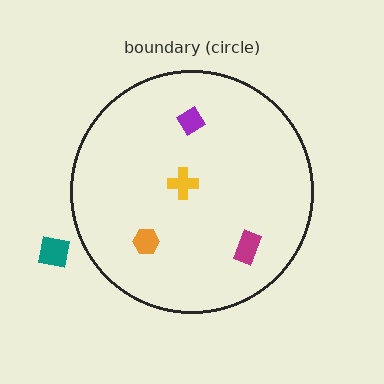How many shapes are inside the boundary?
4 inside, 1 outside.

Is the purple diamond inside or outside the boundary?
Inside.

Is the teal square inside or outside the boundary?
Outside.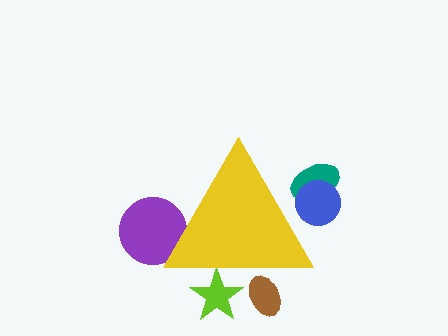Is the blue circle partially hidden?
Yes, the blue circle is partially hidden behind the yellow triangle.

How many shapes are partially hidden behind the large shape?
5 shapes are partially hidden.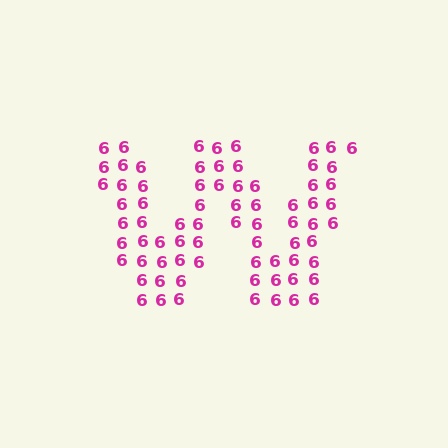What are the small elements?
The small elements are digit 6's.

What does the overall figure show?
The overall figure shows the letter W.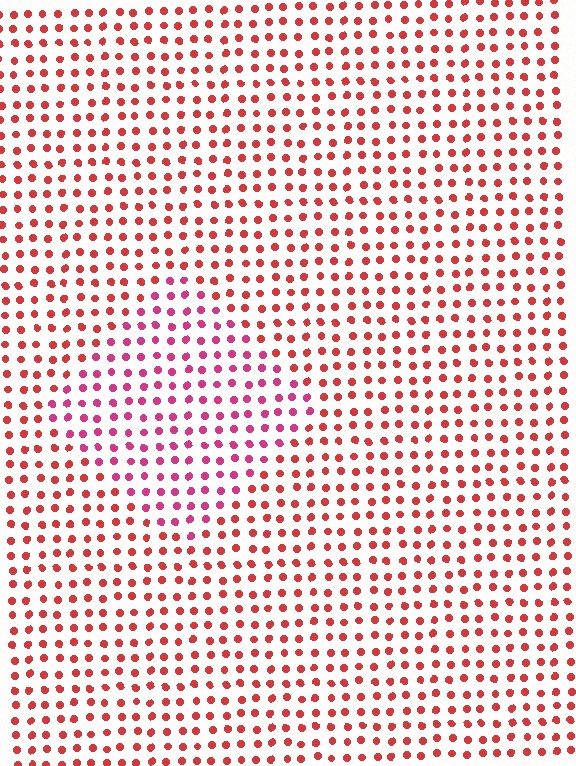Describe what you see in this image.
The image is filled with small red elements in a uniform arrangement. A diamond-shaped region is visible where the elements are tinted to a slightly different hue, forming a subtle color boundary.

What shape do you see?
I see a diamond.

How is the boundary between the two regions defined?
The boundary is defined purely by a slight shift in hue (about 29 degrees). Spacing, size, and orientation are identical on both sides.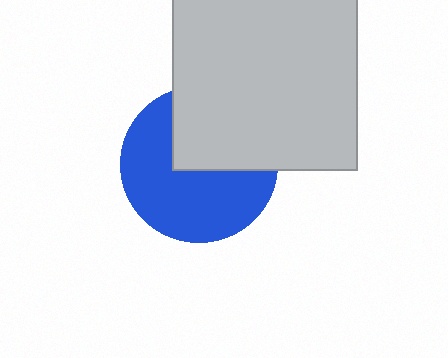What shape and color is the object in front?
The object in front is a light gray square.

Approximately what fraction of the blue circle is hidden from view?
Roughly 40% of the blue circle is hidden behind the light gray square.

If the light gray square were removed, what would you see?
You would see the complete blue circle.